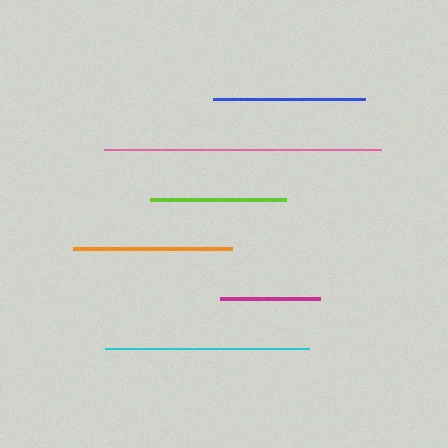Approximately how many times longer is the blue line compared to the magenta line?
The blue line is approximately 1.5 times the length of the magenta line.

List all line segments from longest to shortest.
From longest to shortest: pink, cyan, orange, blue, lime, magenta.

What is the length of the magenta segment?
The magenta segment is approximately 100 pixels long.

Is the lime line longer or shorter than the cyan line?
The cyan line is longer than the lime line.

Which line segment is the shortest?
The magenta line is the shortest at approximately 100 pixels.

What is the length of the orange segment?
The orange segment is approximately 159 pixels long.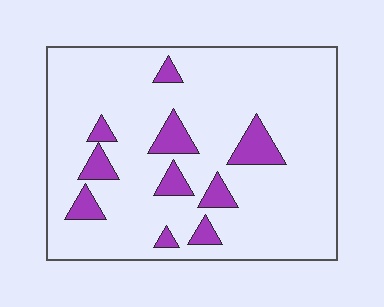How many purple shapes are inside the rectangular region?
10.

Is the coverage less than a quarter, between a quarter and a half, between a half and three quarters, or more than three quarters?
Less than a quarter.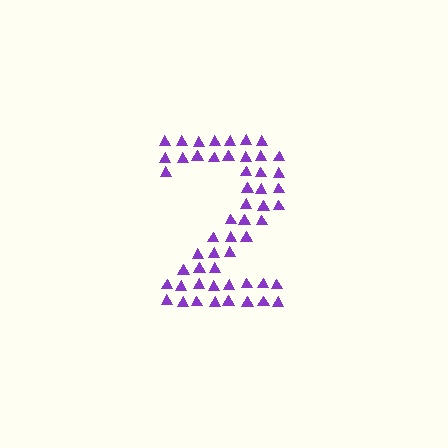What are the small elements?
The small elements are triangles.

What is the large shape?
The large shape is the digit 2.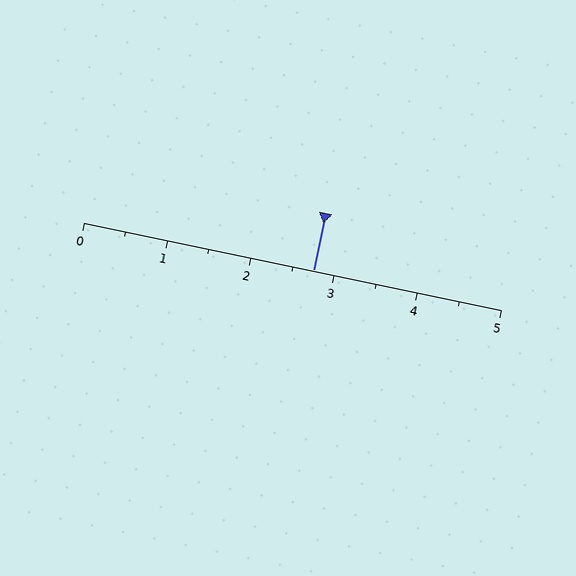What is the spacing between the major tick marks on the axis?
The major ticks are spaced 1 apart.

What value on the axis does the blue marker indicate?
The marker indicates approximately 2.8.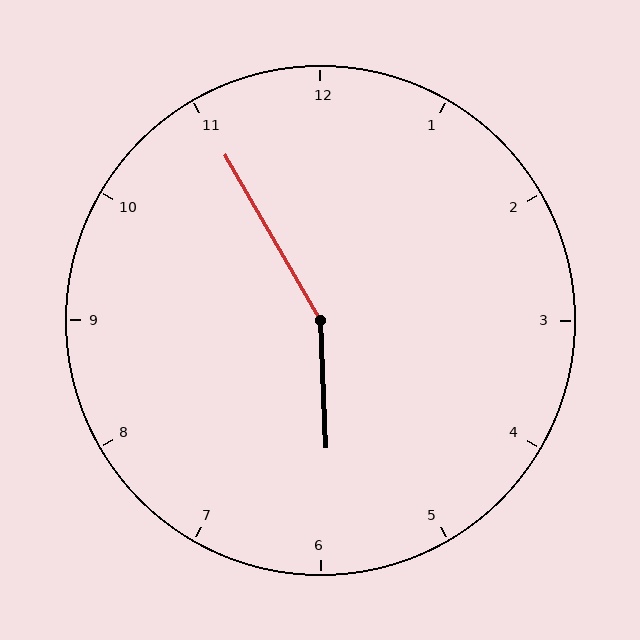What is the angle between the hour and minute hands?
Approximately 152 degrees.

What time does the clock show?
5:55.